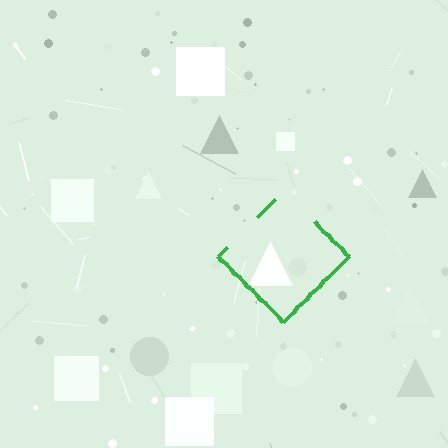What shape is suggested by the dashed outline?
The dashed outline suggests a diamond.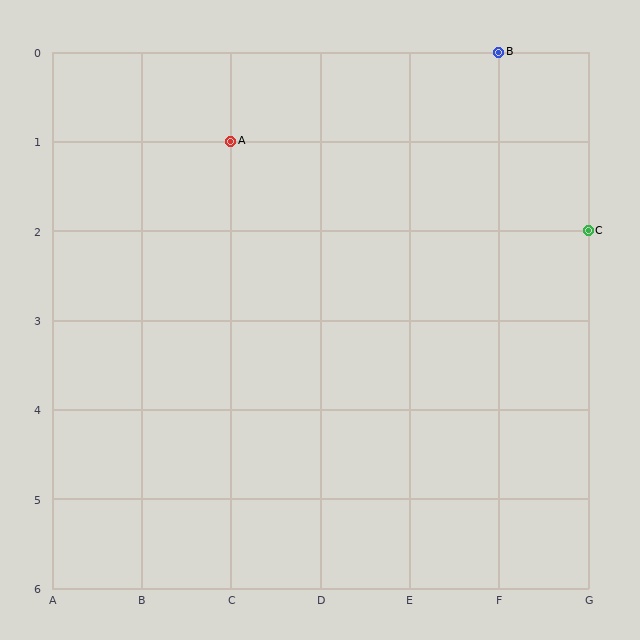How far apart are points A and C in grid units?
Points A and C are 4 columns and 1 row apart (about 4.1 grid units diagonally).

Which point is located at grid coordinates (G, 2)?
Point C is at (G, 2).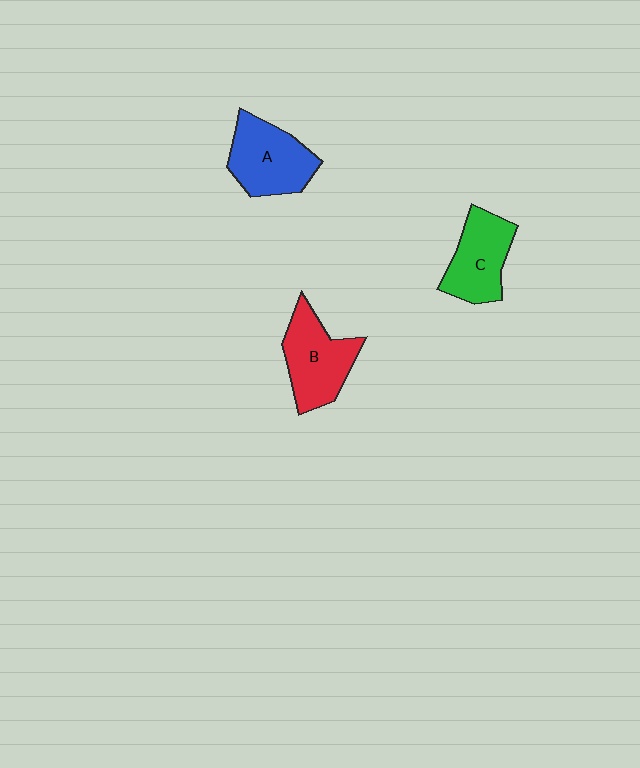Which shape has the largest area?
Shape A (blue).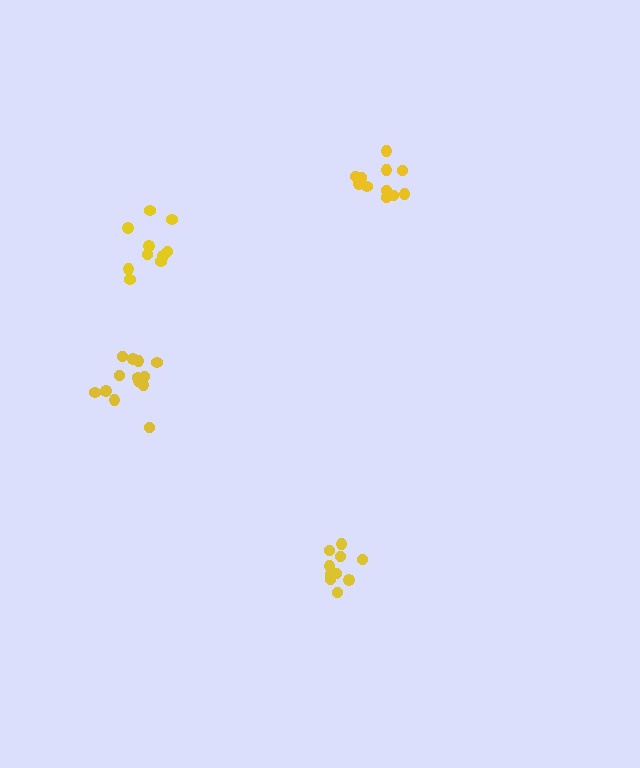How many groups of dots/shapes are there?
There are 4 groups.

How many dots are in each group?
Group 1: 10 dots, Group 2: 14 dots, Group 3: 10 dots, Group 4: 11 dots (45 total).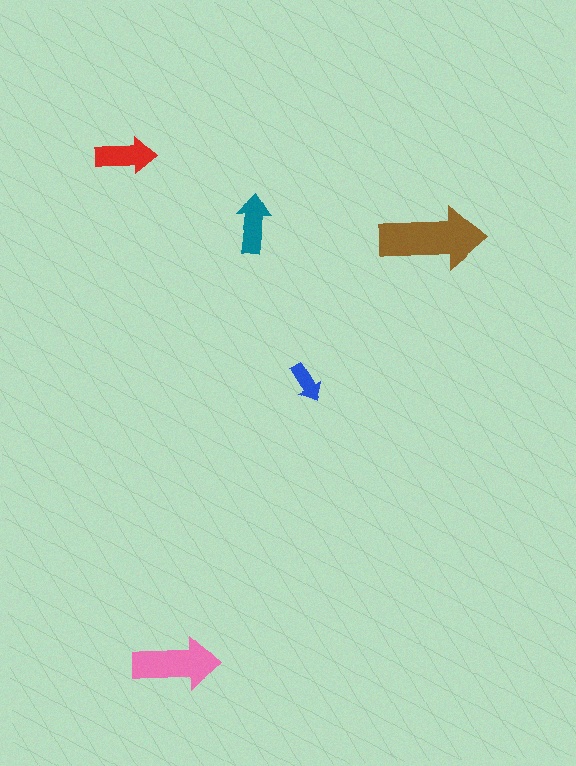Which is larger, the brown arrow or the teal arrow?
The brown one.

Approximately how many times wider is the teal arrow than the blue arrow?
About 1.5 times wider.